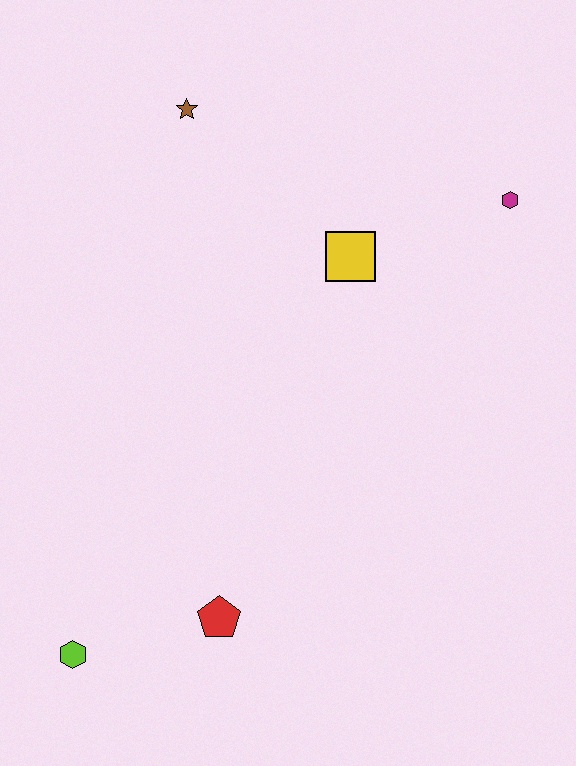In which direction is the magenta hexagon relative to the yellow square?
The magenta hexagon is to the right of the yellow square.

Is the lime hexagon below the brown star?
Yes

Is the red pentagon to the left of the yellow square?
Yes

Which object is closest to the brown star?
The yellow square is closest to the brown star.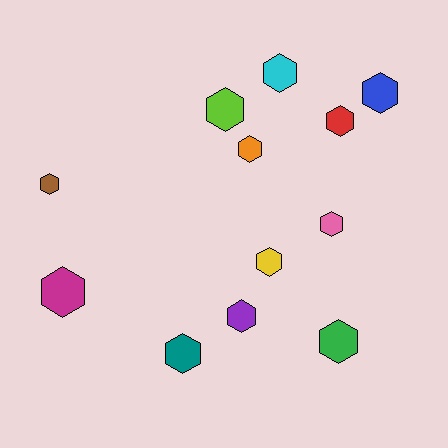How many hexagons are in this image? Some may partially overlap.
There are 12 hexagons.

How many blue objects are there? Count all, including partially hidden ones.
There is 1 blue object.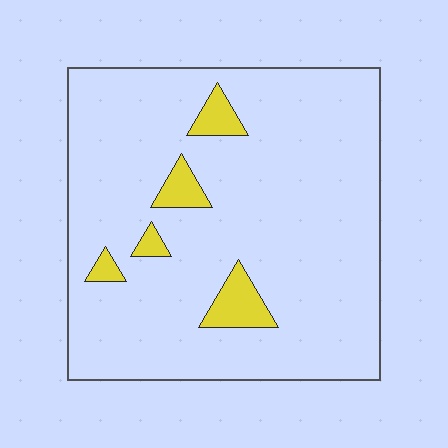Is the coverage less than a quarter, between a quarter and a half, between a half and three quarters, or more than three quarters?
Less than a quarter.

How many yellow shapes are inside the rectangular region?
5.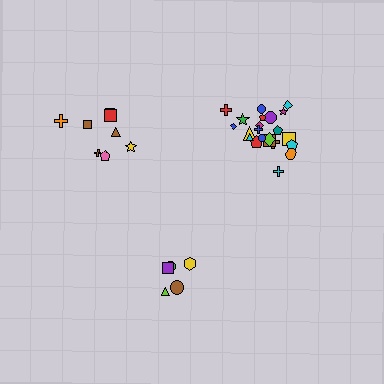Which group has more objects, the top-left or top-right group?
The top-right group.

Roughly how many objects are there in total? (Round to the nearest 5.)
Roughly 35 objects in total.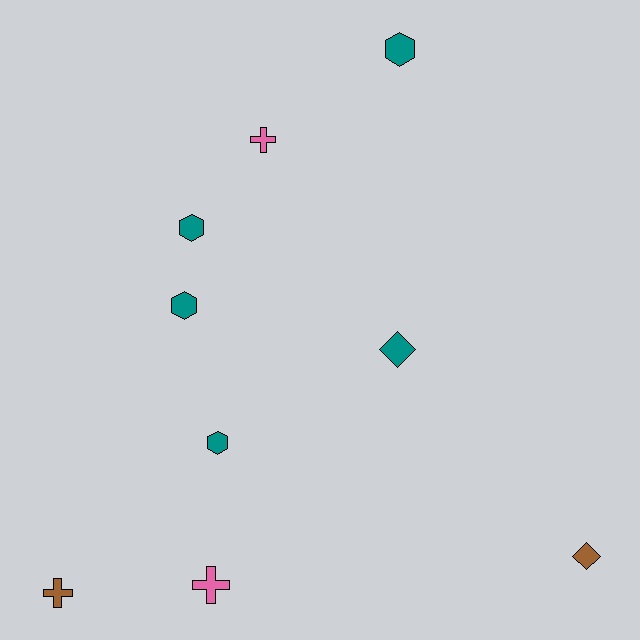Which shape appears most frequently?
Hexagon, with 4 objects.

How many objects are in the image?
There are 9 objects.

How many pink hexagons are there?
There are no pink hexagons.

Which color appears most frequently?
Teal, with 5 objects.